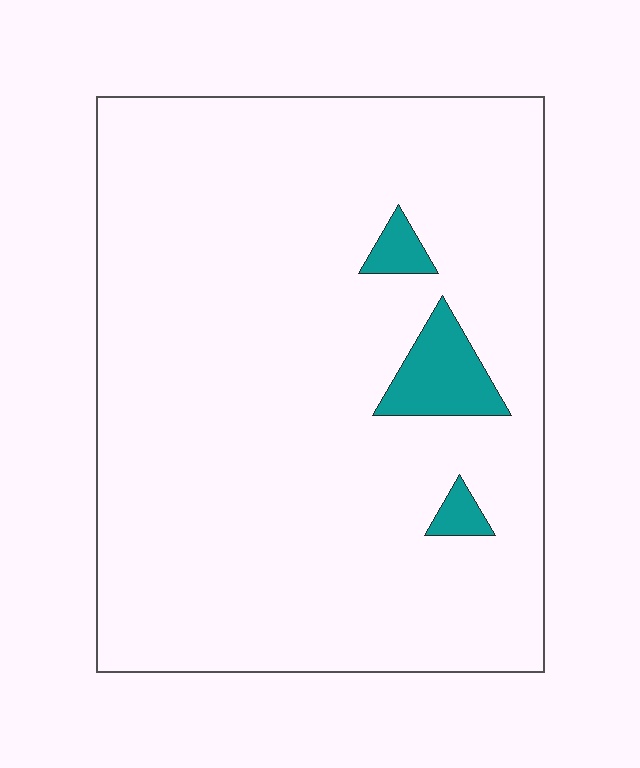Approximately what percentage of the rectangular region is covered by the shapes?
Approximately 5%.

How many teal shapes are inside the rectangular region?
3.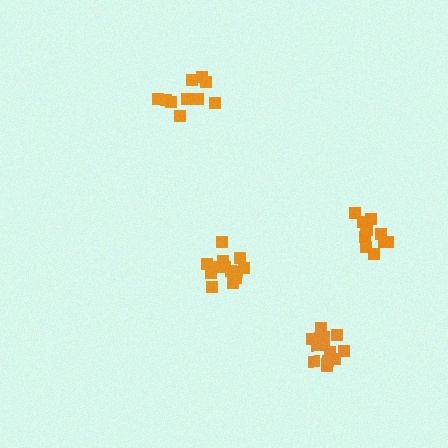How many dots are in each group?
Group 1: 14 dots, Group 2: 10 dots, Group 3: 15 dots, Group 4: 10 dots (49 total).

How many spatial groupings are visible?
There are 4 spatial groupings.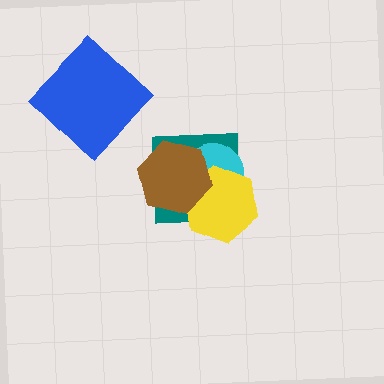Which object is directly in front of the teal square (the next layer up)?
The cyan circle is directly in front of the teal square.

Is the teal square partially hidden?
Yes, it is partially covered by another shape.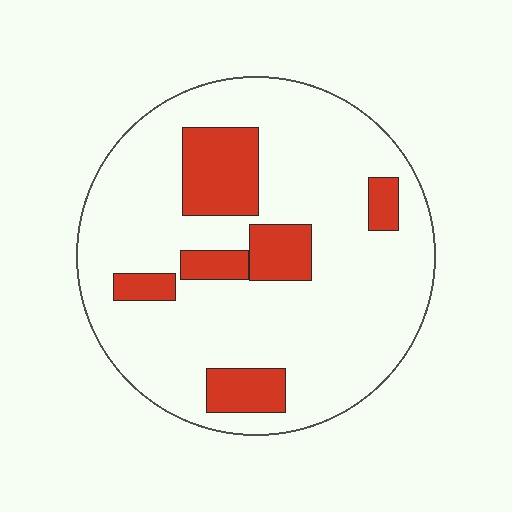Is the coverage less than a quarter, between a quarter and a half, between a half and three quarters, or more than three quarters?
Less than a quarter.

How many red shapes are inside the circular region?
6.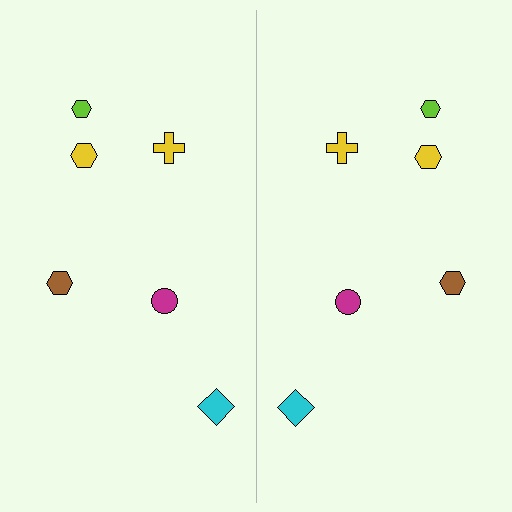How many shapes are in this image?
There are 12 shapes in this image.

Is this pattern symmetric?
Yes, this pattern has bilateral (reflection) symmetry.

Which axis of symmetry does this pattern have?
The pattern has a vertical axis of symmetry running through the center of the image.